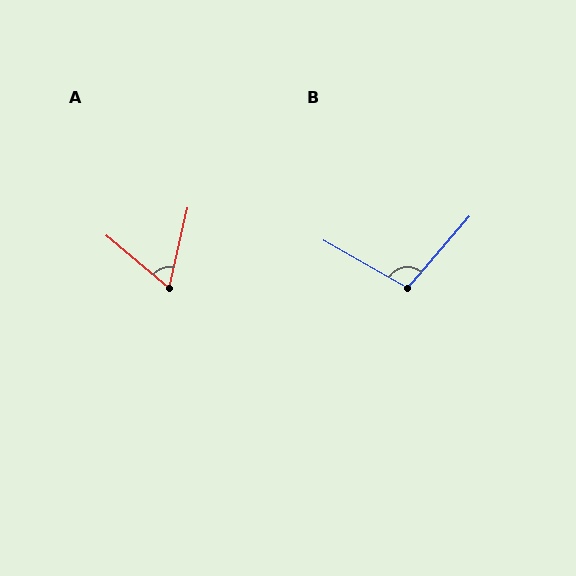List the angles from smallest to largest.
A (63°), B (101°).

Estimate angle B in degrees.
Approximately 101 degrees.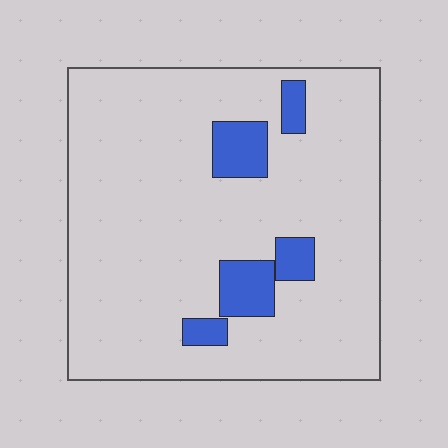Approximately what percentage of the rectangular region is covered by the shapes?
Approximately 10%.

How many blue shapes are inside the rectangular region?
5.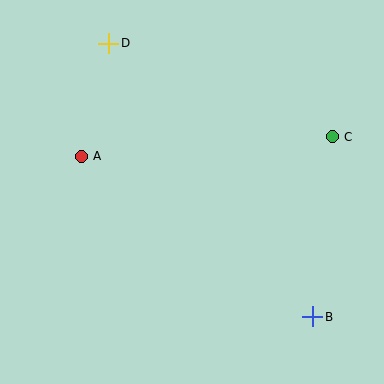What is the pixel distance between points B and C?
The distance between B and C is 181 pixels.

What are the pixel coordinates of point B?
Point B is at (313, 317).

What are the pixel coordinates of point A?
Point A is at (81, 156).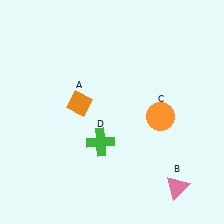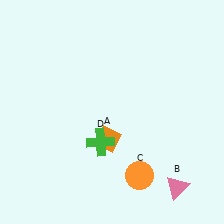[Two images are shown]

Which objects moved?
The objects that moved are: the orange diamond (A), the orange circle (C).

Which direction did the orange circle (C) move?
The orange circle (C) moved down.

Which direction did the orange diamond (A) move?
The orange diamond (A) moved down.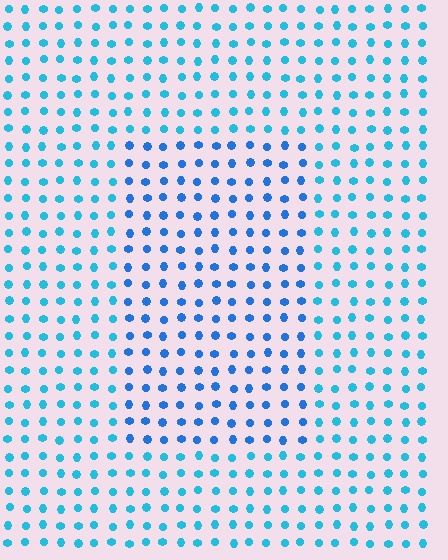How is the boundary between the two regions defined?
The boundary is defined purely by a slight shift in hue (about 24 degrees). Spacing, size, and orientation are identical on both sides.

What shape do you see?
I see a rectangle.